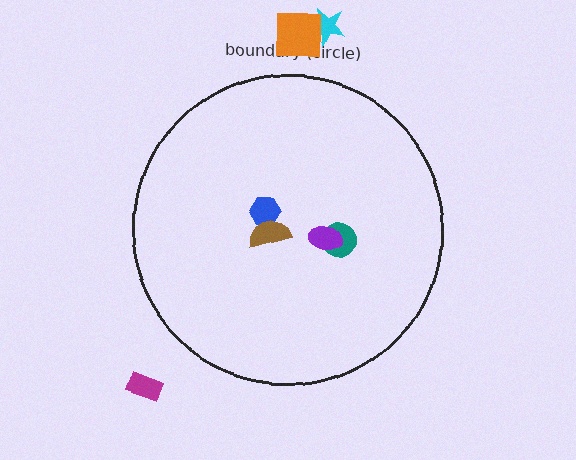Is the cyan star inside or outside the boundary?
Outside.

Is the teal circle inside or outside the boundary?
Inside.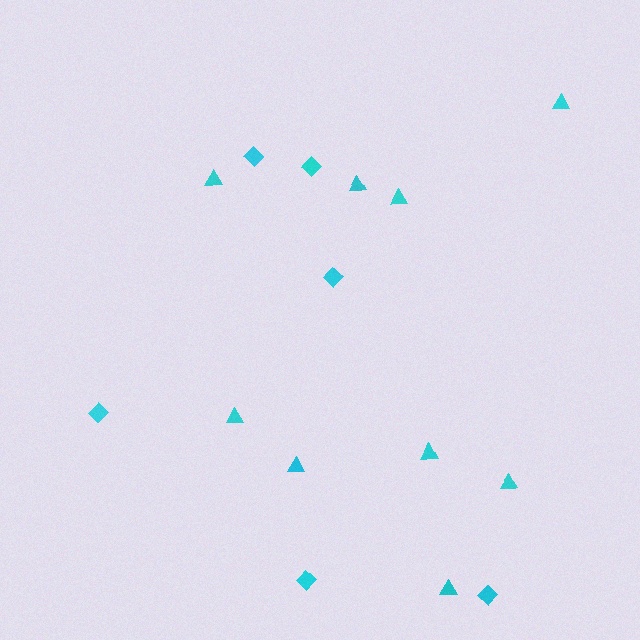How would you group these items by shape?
There are 2 groups: one group of diamonds (6) and one group of triangles (9).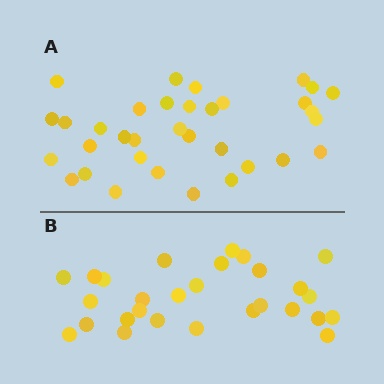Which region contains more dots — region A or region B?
Region A (the top region) has more dots.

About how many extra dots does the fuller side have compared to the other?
Region A has about 6 more dots than region B.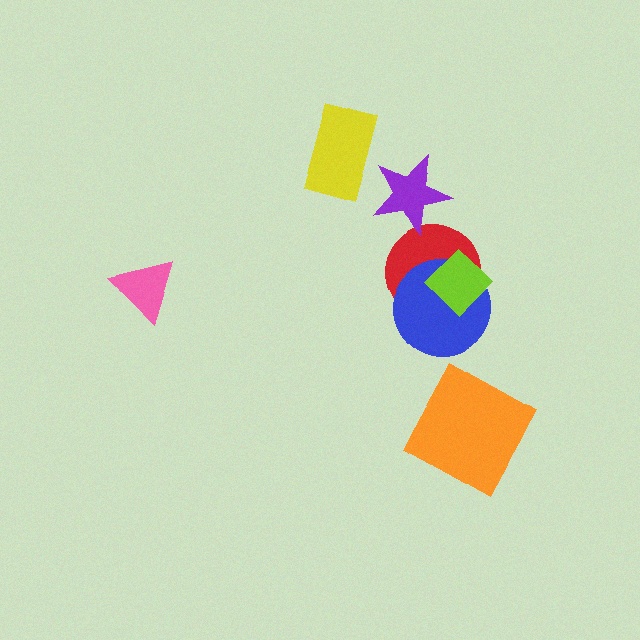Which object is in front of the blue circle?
The lime diamond is in front of the blue circle.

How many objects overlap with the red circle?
3 objects overlap with the red circle.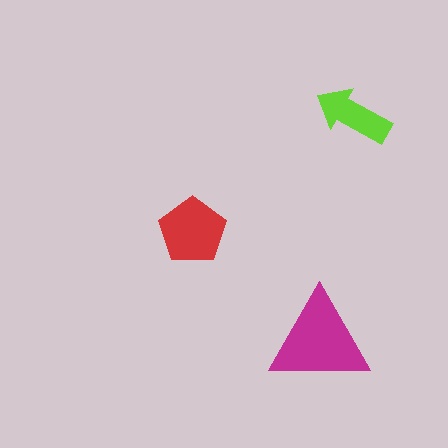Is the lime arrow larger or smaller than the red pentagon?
Smaller.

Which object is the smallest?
The lime arrow.